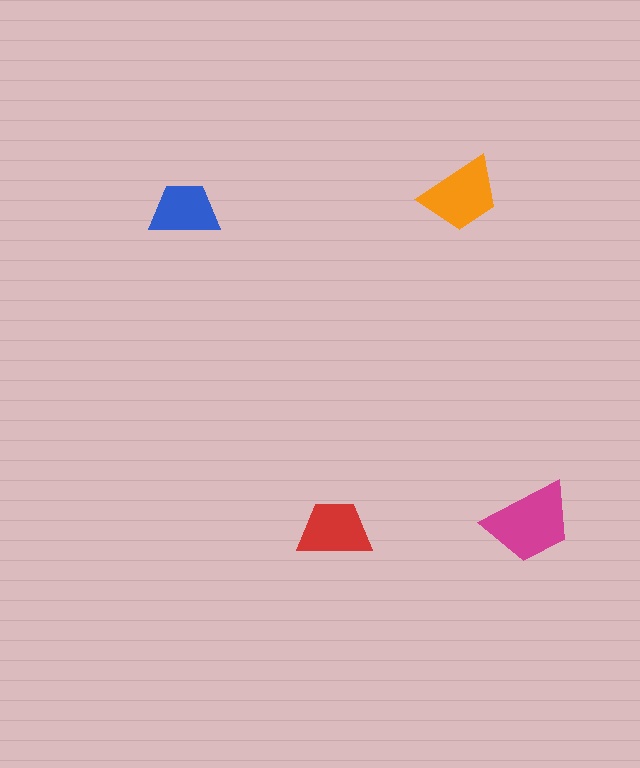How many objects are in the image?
There are 4 objects in the image.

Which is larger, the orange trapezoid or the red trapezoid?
The orange one.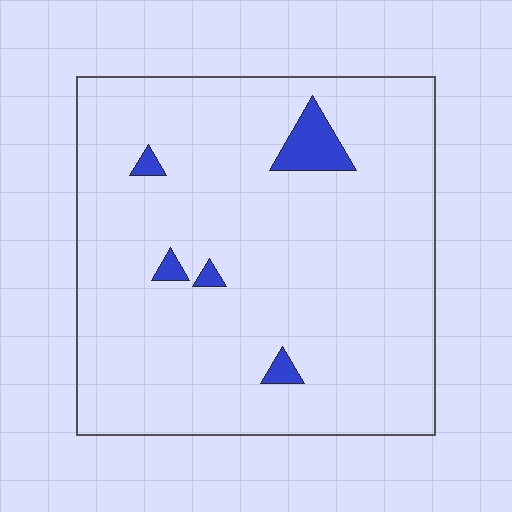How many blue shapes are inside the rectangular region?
5.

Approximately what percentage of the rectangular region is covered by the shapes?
Approximately 5%.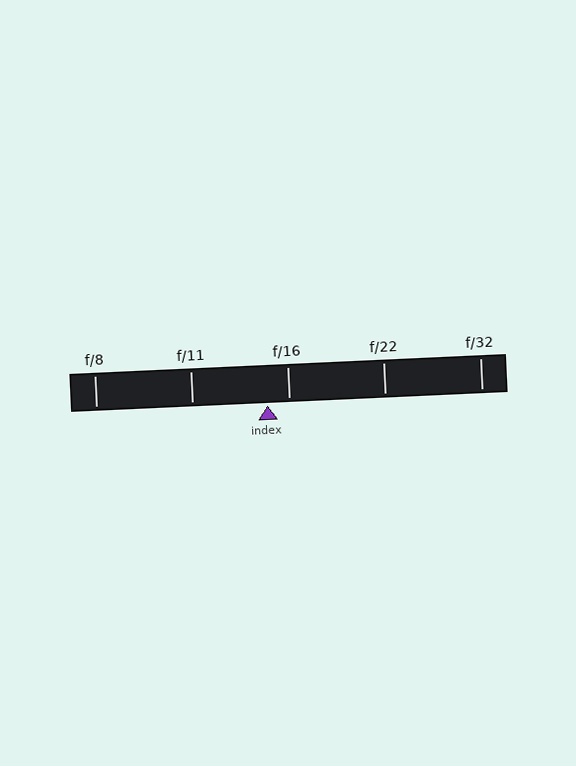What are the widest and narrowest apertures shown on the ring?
The widest aperture shown is f/8 and the narrowest is f/32.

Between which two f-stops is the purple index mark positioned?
The index mark is between f/11 and f/16.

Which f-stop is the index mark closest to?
The index mark is closest to f/16.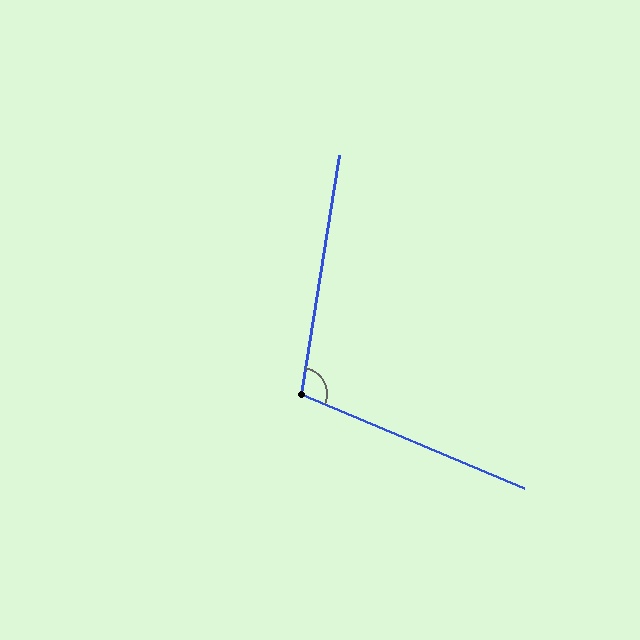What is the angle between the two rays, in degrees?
Approximately 104 degrees.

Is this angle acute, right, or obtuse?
It is obtuse.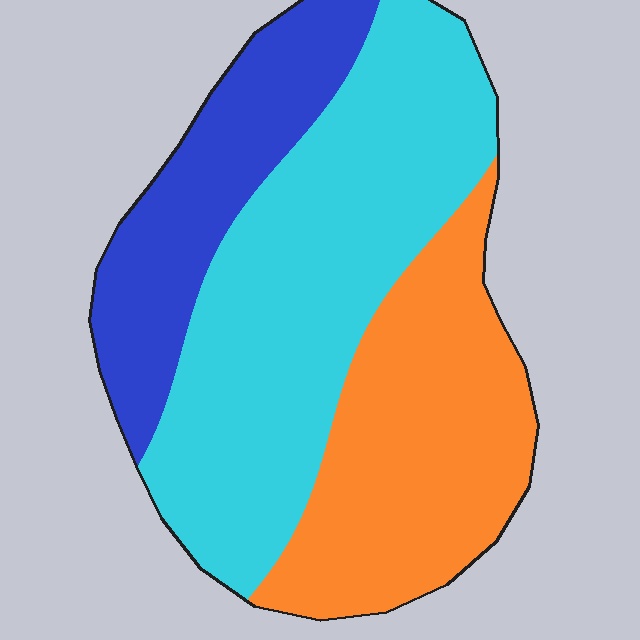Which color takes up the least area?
Blue, at roughly 20%.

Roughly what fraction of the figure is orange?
Orange covers 32% of the figure.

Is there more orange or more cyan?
Cyan.